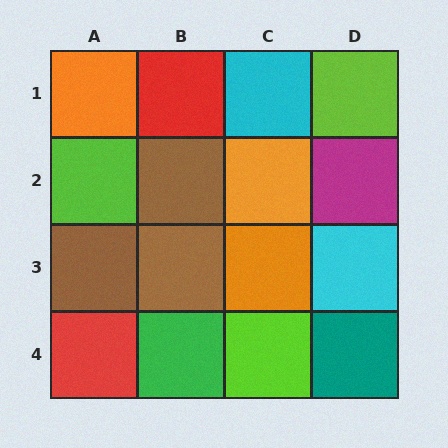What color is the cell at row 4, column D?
Teal.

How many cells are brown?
3 cells are brown.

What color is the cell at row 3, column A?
Brown.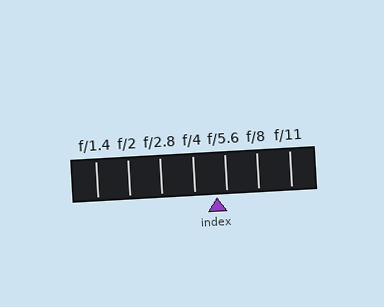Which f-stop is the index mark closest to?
The index mark is closest to f/5.6.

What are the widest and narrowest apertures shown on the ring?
The widest aperture shown is f/1.4 and the narrowest is f/11.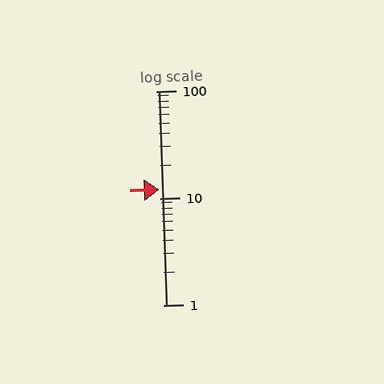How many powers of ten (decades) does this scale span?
The scale spans 2 decades, from 1 to 100.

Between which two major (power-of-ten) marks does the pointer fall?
The pointer is between 10 and 100.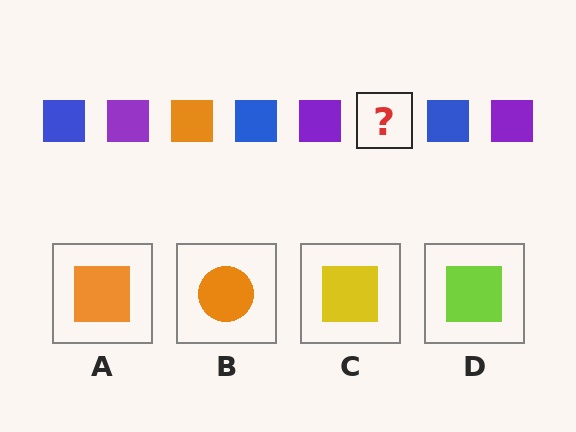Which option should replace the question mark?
Option A.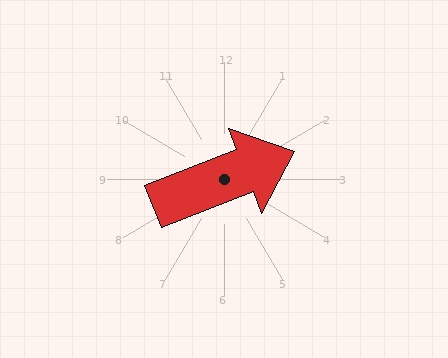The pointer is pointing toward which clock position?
Roughly 2 o'clock.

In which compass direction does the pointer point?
East.